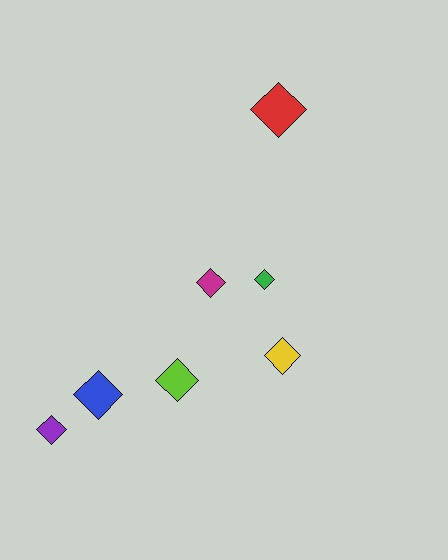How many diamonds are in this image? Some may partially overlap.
There are 7 diamonds.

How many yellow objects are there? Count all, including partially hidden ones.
There is 1 yellow object.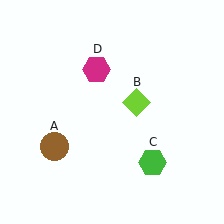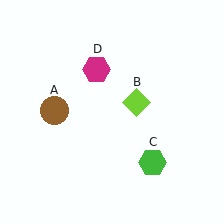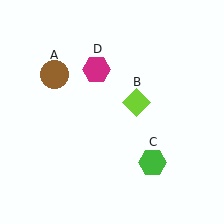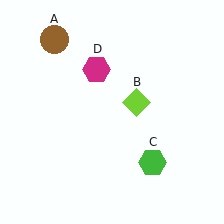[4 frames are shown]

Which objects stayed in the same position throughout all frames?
Lime diamond (object B) and green hexagon (object C) and magenta hexagon (object D) remained stationary.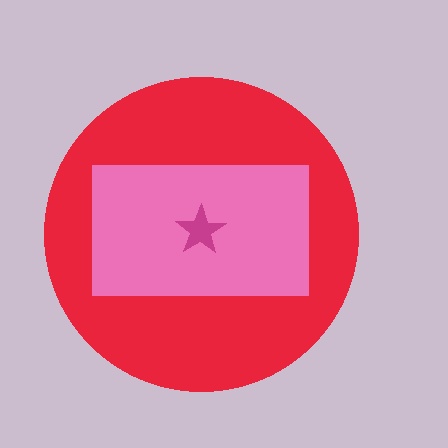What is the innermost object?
The magenta star.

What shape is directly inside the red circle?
The pink rectangle.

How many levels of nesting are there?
3.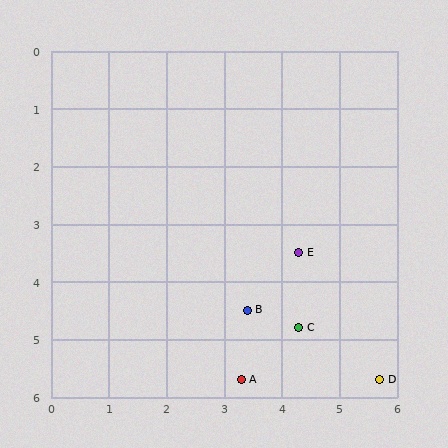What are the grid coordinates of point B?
Point B is at approximately (3.4, 4.5).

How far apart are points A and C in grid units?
Points A and C are about 1.3 grid units apart.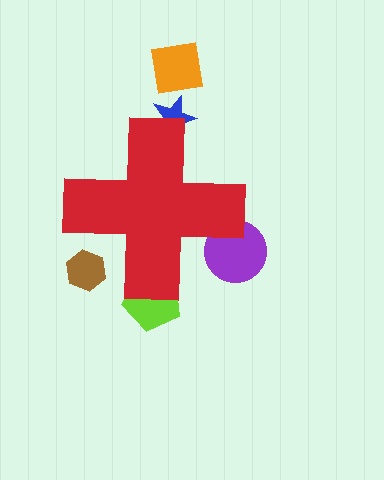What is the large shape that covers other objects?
A red cross.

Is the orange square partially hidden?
No, the orange square is fully visible.